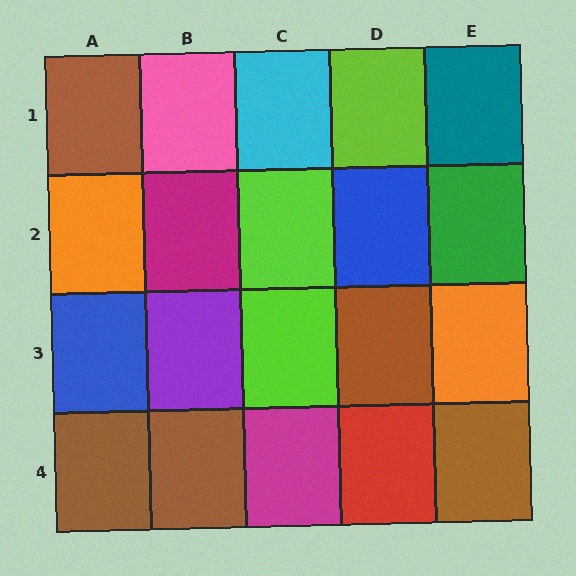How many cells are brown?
5 cells are brown.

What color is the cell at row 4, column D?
Red.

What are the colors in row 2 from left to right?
Orange, magenta, lime, blue, green.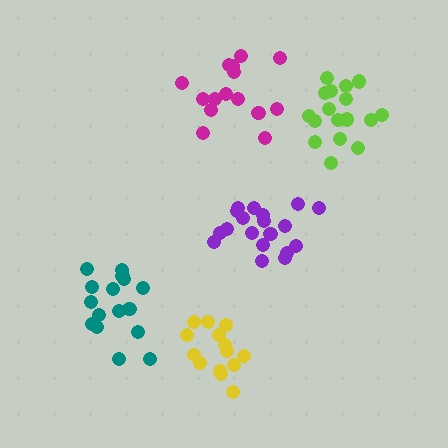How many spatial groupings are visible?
There are 5 spatial groupings.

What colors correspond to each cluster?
The clusters are colored: magenta, yellow, teal, purple, lime.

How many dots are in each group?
Group 1: 15 dots, Group 2: 14 dots, Group 3: 16 dots, Group 4: 19 dots, Group 5: 17 dots (81 total).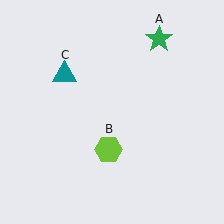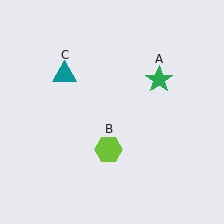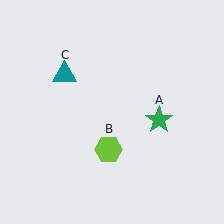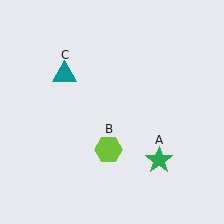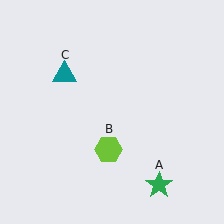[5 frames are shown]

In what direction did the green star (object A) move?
The green star (object A) moved down.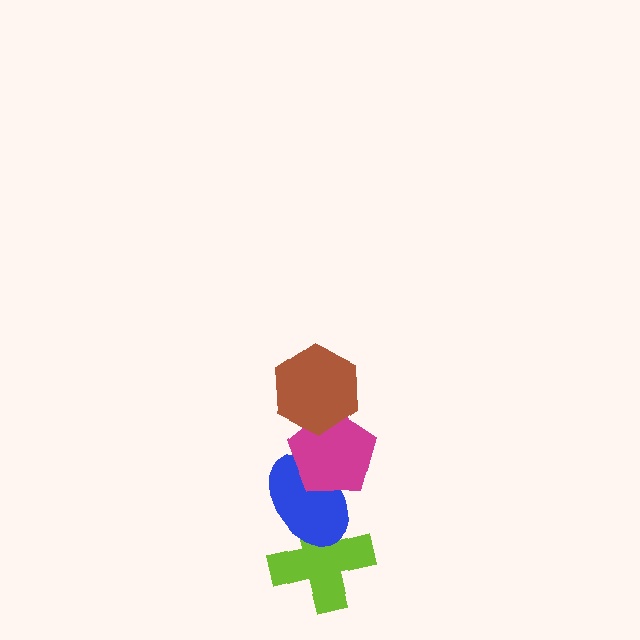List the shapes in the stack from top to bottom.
From top to bottom: the brown hexagon, the magenta pentagon, the blue ellipse, the lime cross.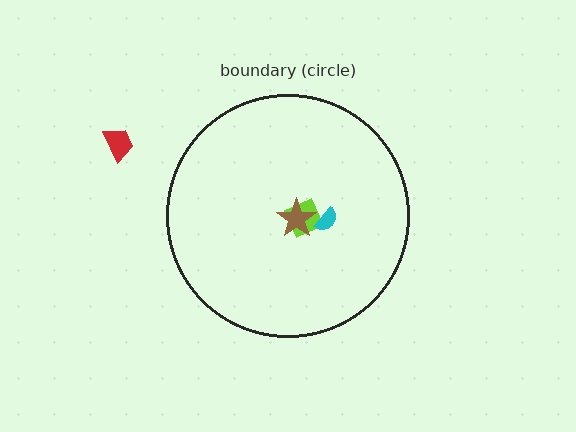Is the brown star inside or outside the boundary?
Inside.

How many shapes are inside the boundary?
3 inside, 1 outside.